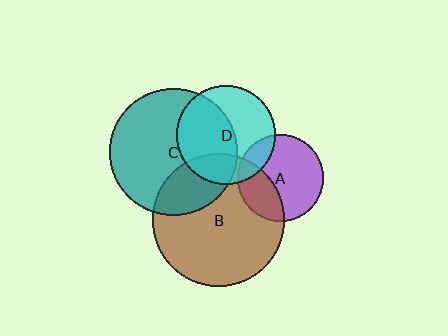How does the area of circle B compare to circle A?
Approximately 2.4 times.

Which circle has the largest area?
Circle B (brown).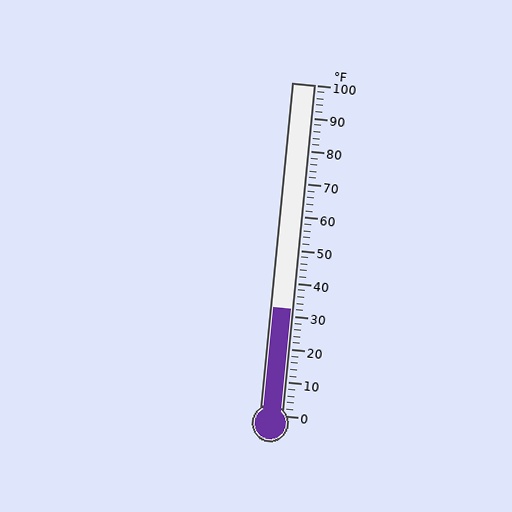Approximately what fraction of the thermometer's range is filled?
The thermometer is filled to approximately 30% of its range.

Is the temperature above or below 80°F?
The temperature is below 80°F.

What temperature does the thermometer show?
The thermometer shows approximately 32°F.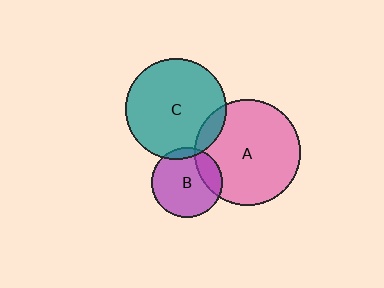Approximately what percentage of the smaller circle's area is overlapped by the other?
Approximately 10%.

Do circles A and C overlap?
Yes.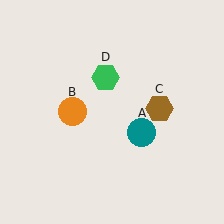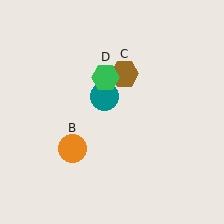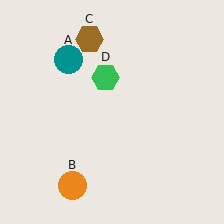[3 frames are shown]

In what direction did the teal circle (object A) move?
The teal circle (object A) moved up and to the left.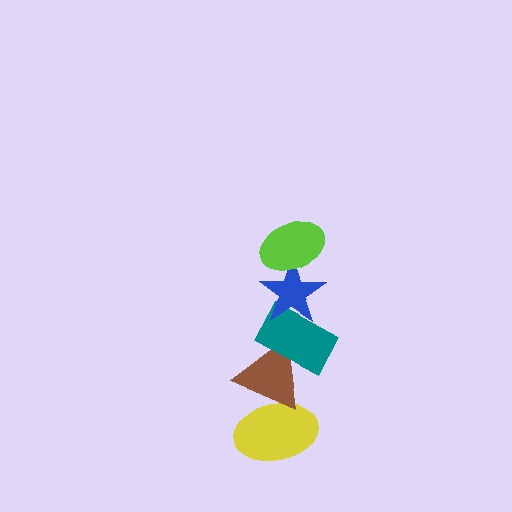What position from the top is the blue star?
The blue star is 2nd from the top.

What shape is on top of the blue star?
The lime ellipse is on top of the blue star.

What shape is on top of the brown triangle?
The teal rectangle is on top of the brown triangle.